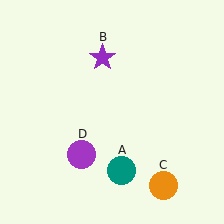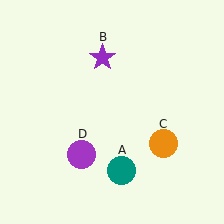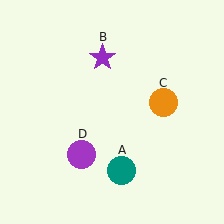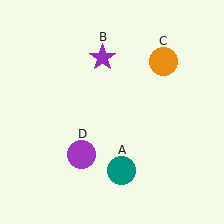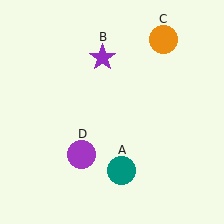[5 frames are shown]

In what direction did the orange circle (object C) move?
The orange circle (object C) moved up.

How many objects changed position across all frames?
1 object changed position: orange circle (object C).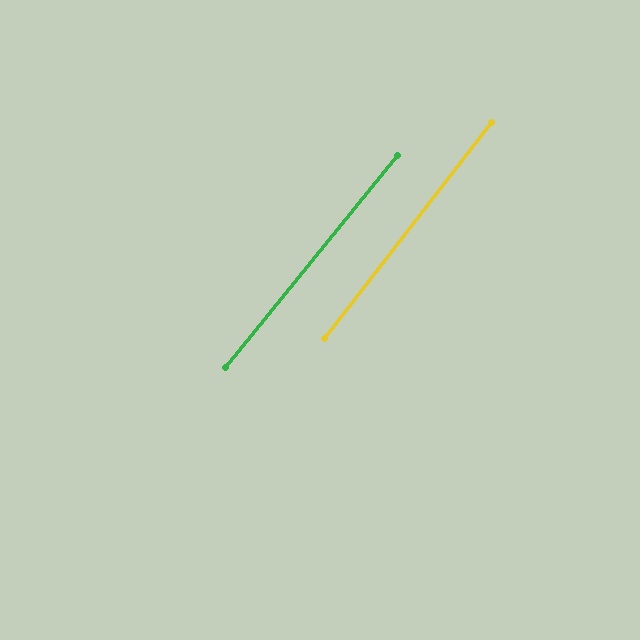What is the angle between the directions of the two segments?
Approximately 1 degree.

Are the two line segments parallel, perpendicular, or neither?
Parallel — their directions differ by only 1.3°.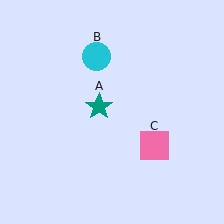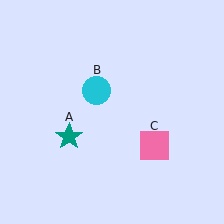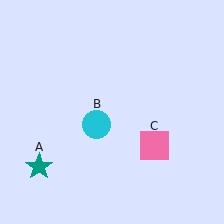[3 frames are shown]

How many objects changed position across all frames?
2 objects changed position: teal star (object A), cyan circle (object B).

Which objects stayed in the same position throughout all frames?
Pink square (object C) remained stationary.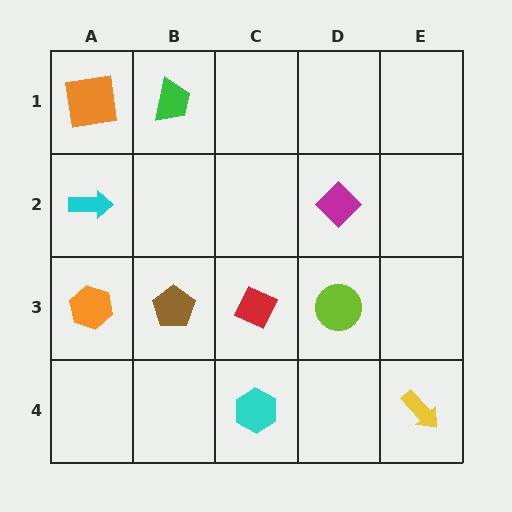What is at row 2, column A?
A cyan arrow.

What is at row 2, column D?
A magenta diamond.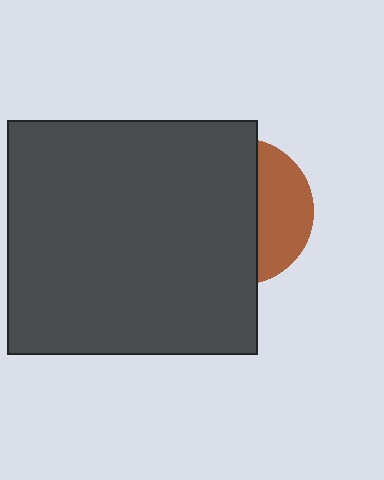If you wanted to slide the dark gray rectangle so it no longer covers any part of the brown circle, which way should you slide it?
Slide it left — that is the most direct way to separate the two shapes.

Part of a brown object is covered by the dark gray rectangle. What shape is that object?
It is a circle.